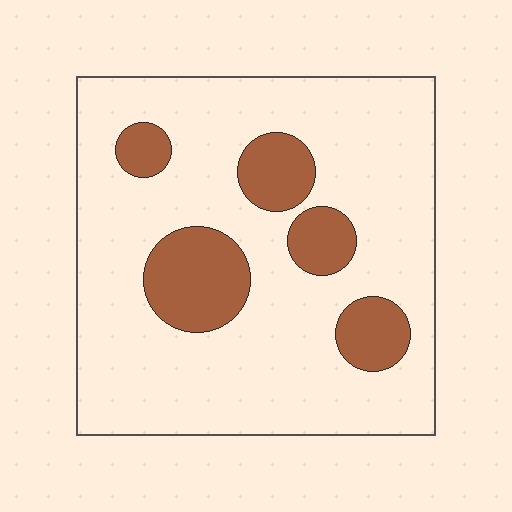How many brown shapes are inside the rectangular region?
5.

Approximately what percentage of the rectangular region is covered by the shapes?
Approximately 20%.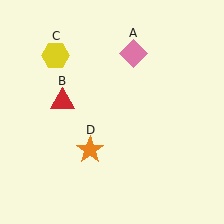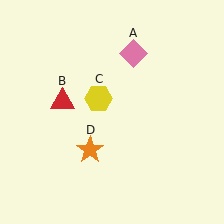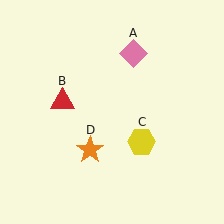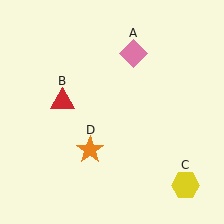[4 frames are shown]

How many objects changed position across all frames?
1 object changed position: yellow hexagon (object C).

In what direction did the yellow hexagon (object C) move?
The yellow hexagon (object C) moved down and to the right.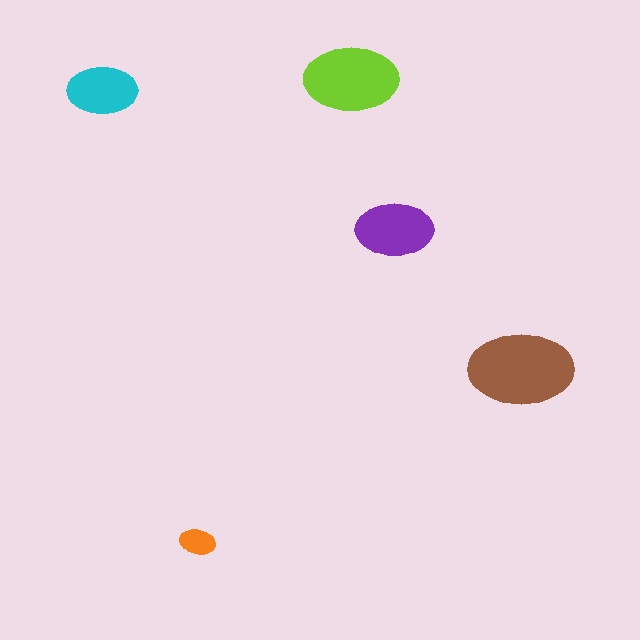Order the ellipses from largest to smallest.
the brown one, the lime one, the purple one, the cyan one, the orange one.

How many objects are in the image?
There are 5 objects in the image.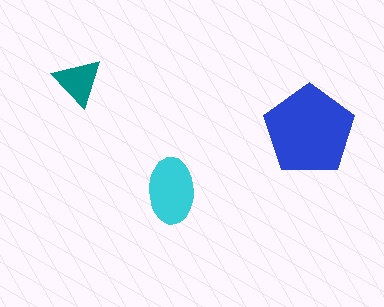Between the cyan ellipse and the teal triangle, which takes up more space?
The cyan ellipse.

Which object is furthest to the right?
The blue pentagon is rightmost.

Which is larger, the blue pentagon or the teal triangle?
The blue pentagon.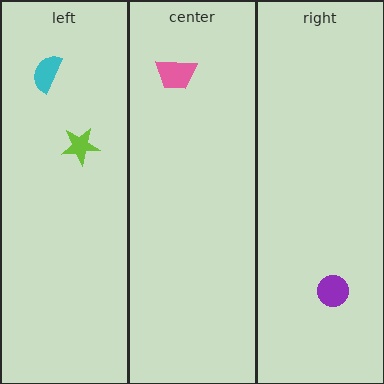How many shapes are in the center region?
1.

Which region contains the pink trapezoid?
The center region.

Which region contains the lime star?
The left region.